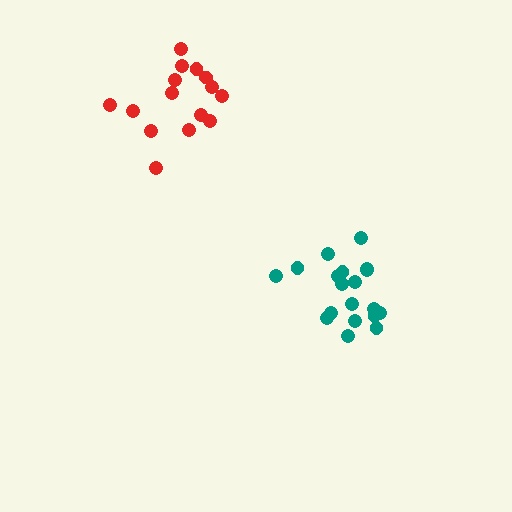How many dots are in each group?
Group 1: 19 dots, Group 2: 15 dots (34 total).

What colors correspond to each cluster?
The clusters are colored: teal, red.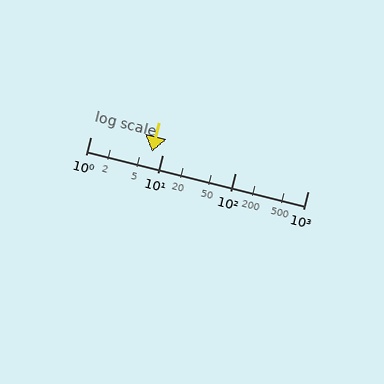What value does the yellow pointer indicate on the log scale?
The pointer indicates approximately 7.1.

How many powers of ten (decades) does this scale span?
The scale spans 3 decades, from 1 to 1000.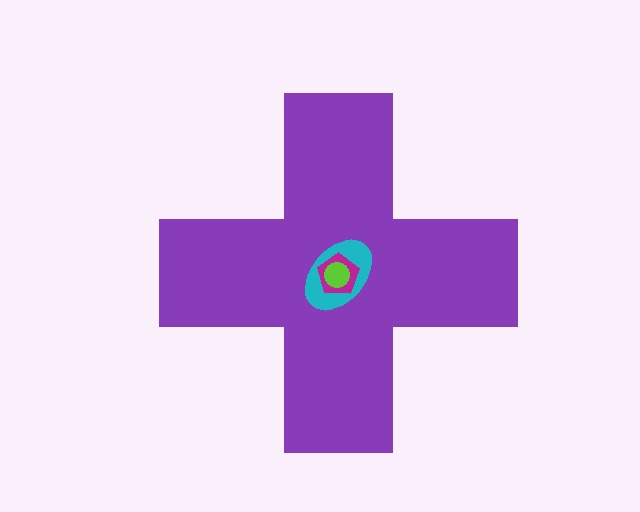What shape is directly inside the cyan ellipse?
The magenta pentagon.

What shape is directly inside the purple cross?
The cyan ellipse.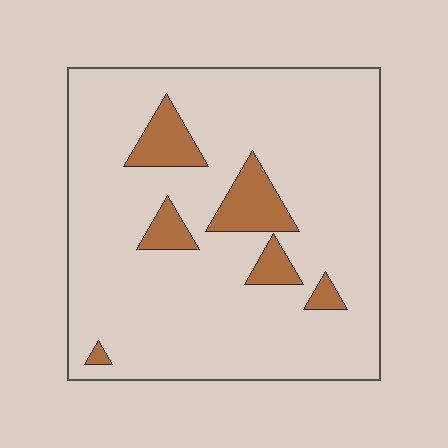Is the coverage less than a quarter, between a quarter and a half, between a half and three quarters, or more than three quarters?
Less than a quarter.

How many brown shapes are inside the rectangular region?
6.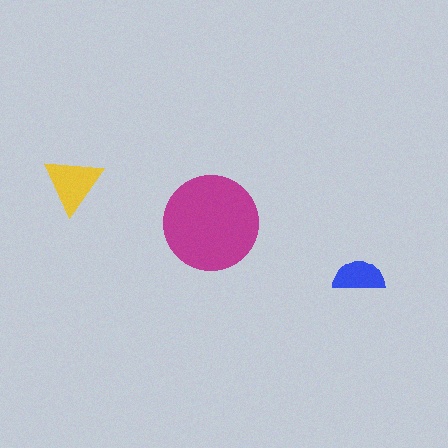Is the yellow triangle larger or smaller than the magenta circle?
Smaller.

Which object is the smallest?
The blue semicircle.